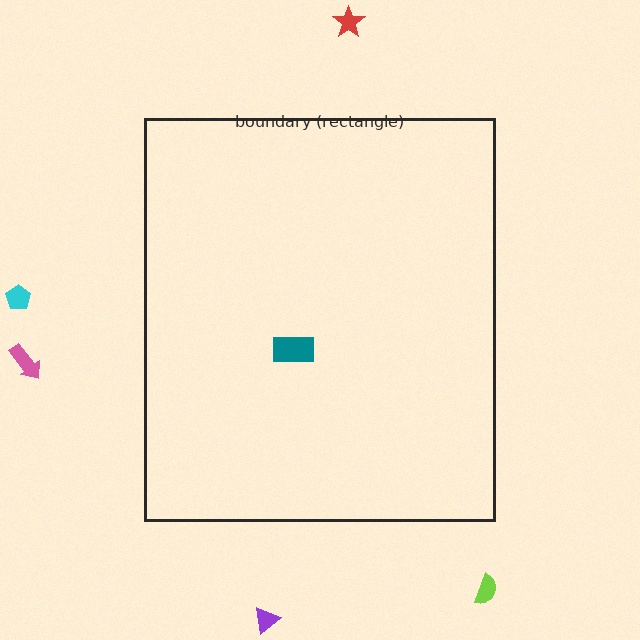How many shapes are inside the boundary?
1 inside, 5 outside.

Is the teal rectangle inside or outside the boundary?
Inside.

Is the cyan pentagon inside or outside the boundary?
Outside.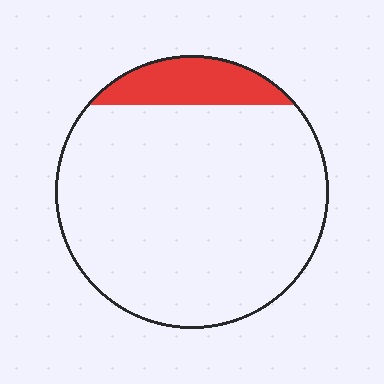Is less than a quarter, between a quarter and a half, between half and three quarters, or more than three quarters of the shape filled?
Less than a quarter.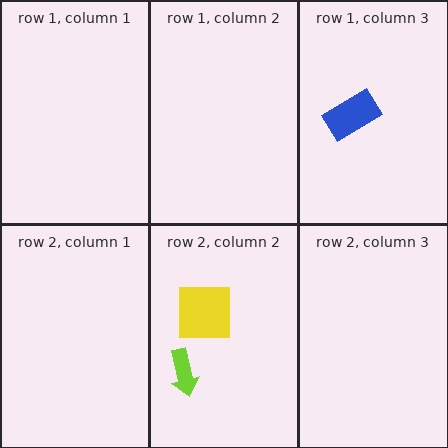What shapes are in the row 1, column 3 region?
The blue rectangle.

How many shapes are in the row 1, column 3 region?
1.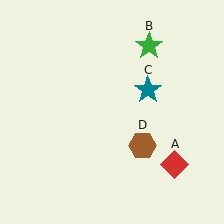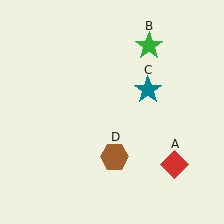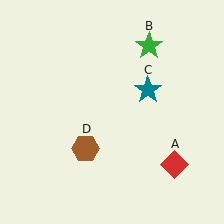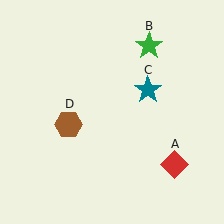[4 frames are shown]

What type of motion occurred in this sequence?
The brown hexagon (object D) rotated clockwise around the center of the scene.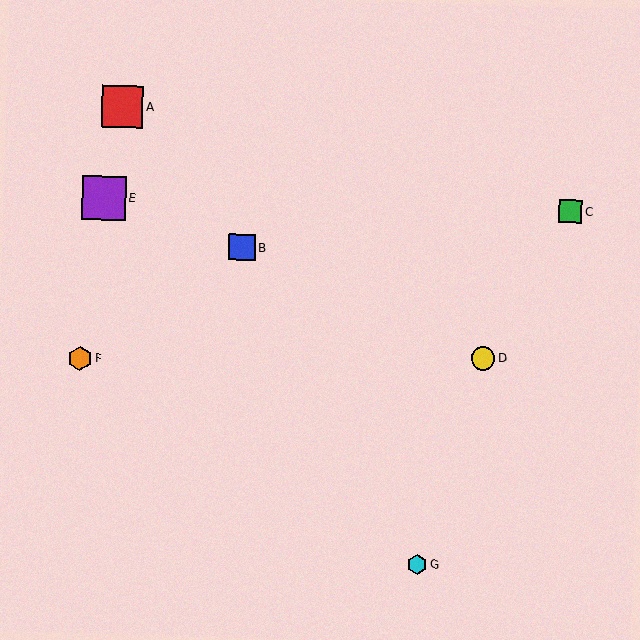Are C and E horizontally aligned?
Yes, both are at y≈212.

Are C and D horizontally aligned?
No, C is at y≈212 and D is at y≈358.